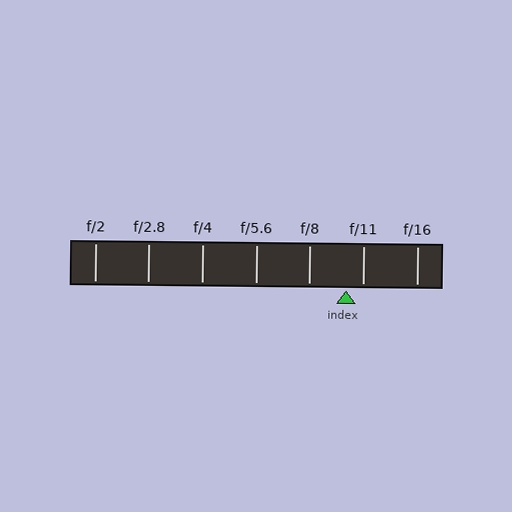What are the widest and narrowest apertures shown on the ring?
The widest aperture shown is f/2 and the narrowest is f/16.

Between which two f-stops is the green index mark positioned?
The index mark is between f/8 and f/11.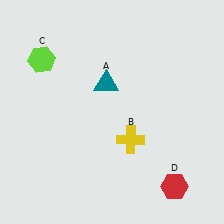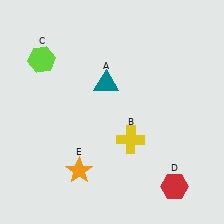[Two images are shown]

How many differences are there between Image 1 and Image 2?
There is 1 difference between the two images.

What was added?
An orange star (E) was added in Image 2.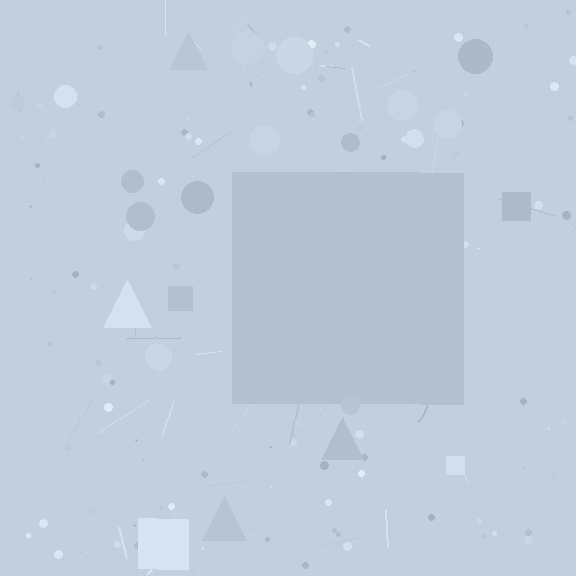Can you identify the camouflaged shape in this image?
The camouflaged shape is a square.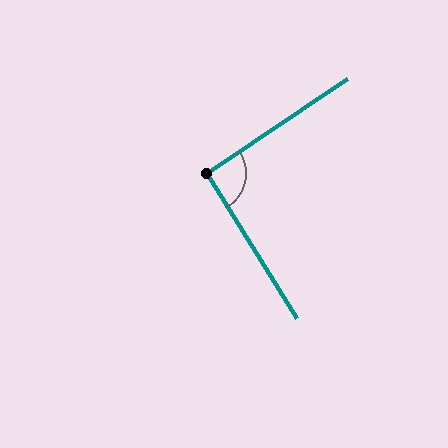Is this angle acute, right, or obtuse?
It is approximately a right angle.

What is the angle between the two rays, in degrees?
Approximately 92 degrees.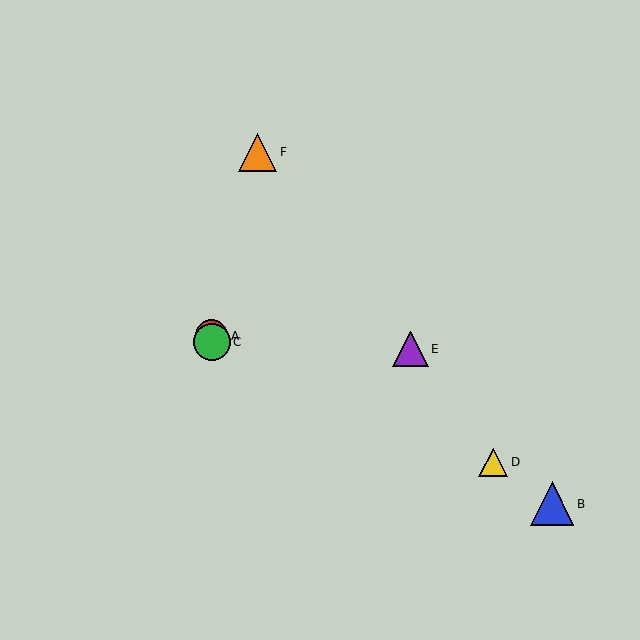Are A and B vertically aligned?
No, A is at x≈212 and B is at x≈552.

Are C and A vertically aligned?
Yes, both are at x≈212.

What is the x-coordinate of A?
Object A is at x≈212.